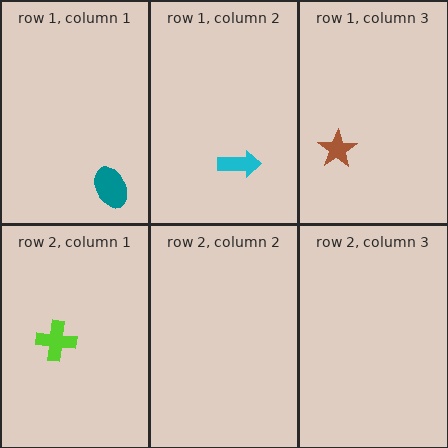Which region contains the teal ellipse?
The row 1, column 1 region.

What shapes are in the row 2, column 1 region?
The lime cross.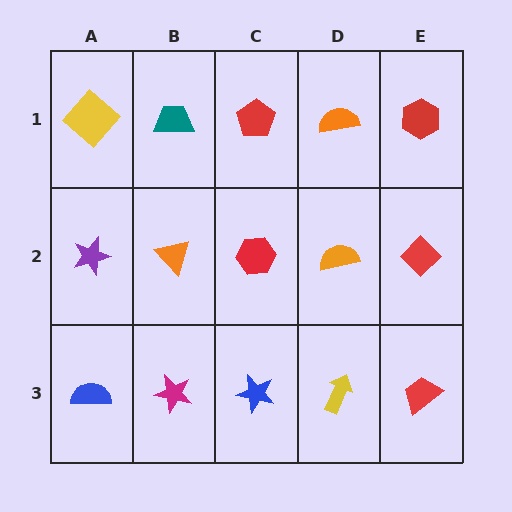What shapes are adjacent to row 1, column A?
A purple star (row 2, column A), a teal trapezoid (row 1, column B).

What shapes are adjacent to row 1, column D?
An orange semicircle (row 2, column D), a red pentagon (row 1, column C), a red hexagon (row 1, column E).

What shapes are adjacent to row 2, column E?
A red hexagon (row 1, column E), a red trapezoid (row 3, column E), an orange semicircle (row 2, column D).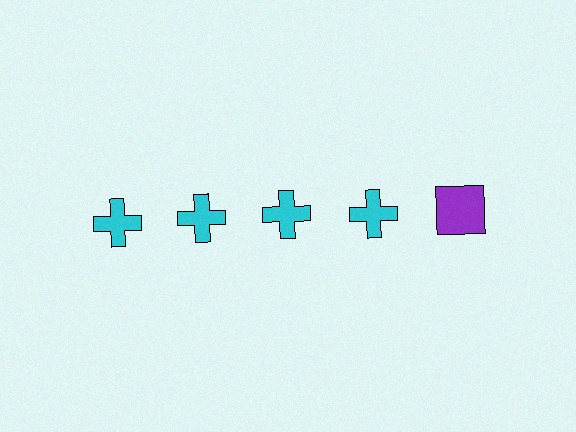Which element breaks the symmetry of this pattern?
The purple square in the top row, rightmost column breaks the symmetry. All other shapes are cyan crosses.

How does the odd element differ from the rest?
It differs in both color (purple instead of cyan) and shape (square instead of cross).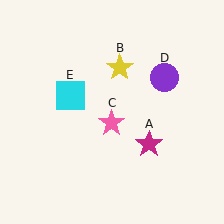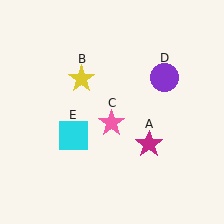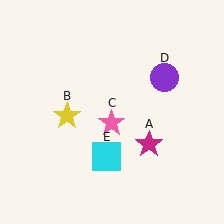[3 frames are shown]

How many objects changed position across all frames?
2 objects changed position: yellow star (object B), cyan square (object E).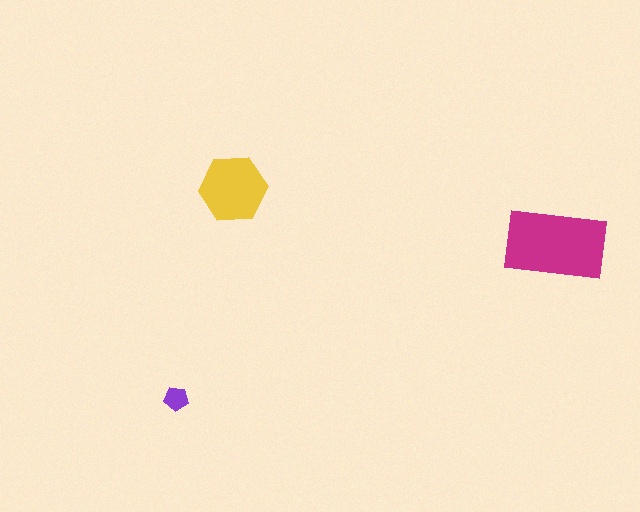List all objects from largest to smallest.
The magenta rectangle, the yellow hexagon, the purple pentagon.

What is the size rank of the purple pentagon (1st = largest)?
3rd.